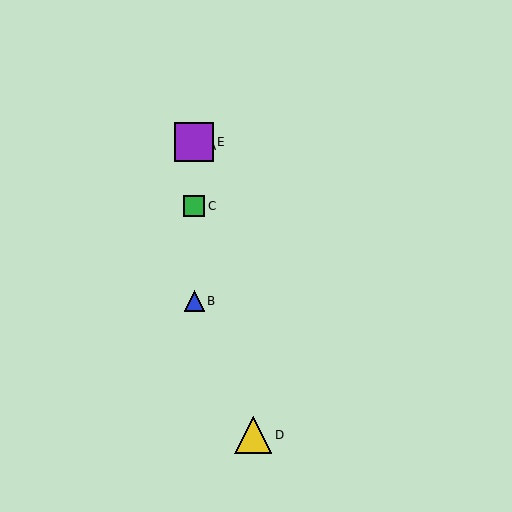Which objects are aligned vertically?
Objects A, B, C, E are aligned vertically.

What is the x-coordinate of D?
Object D is at x≈253.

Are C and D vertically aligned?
No, C is at x≈194 and D is at x≈253.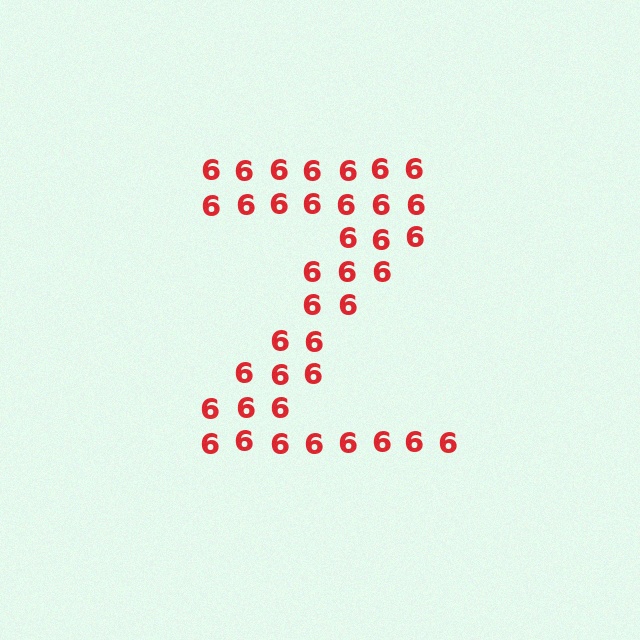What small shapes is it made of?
It is made of small digit 6's.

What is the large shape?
The large shape is the letter Z.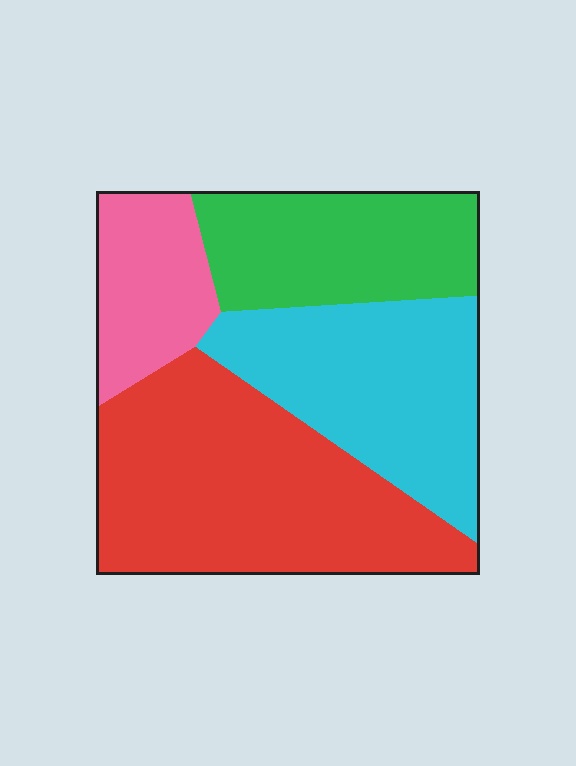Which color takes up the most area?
Red, at roughly 40%.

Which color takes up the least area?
Pink, at roughly 15%.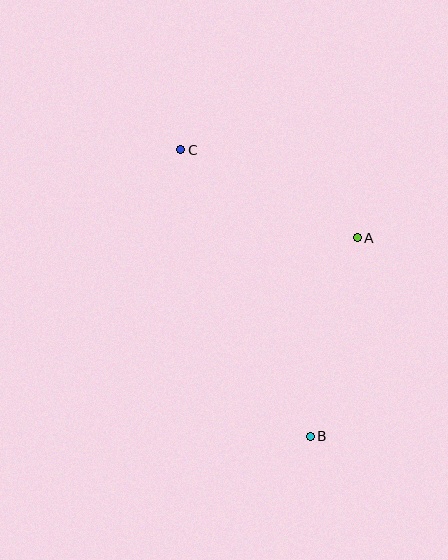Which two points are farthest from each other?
Points B and C are farthest from each other.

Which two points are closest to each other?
Points A and C are closest to each other.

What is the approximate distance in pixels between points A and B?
The distance between A and B is approximately 204 pixels.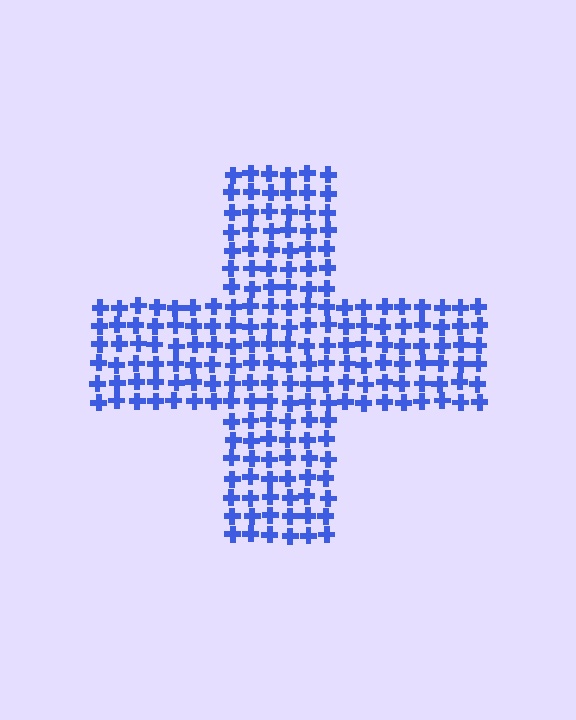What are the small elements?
The small elements are crosses.